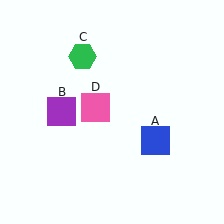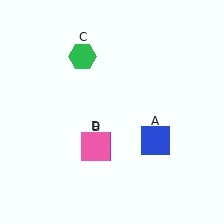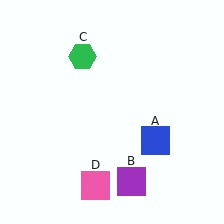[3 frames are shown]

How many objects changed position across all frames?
2 objects changed position: purple square (object B), pink square (object D).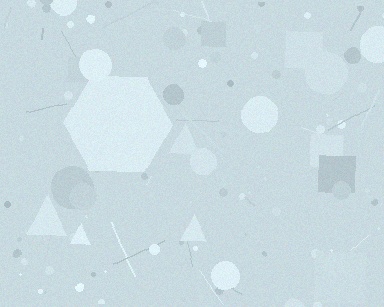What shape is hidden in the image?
A hexagon is hidden in the image.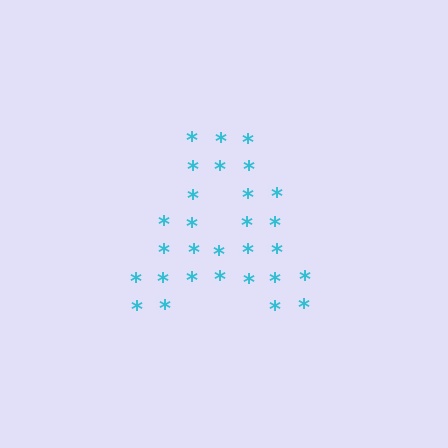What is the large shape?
The large shape is the letter A.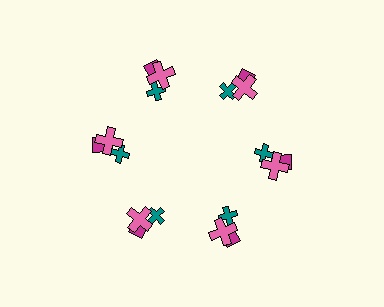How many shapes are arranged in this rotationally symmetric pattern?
There are 18 shapes, arranged in 6 groups of 3.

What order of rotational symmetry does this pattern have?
This pattern has 6-fold rotational symmetry.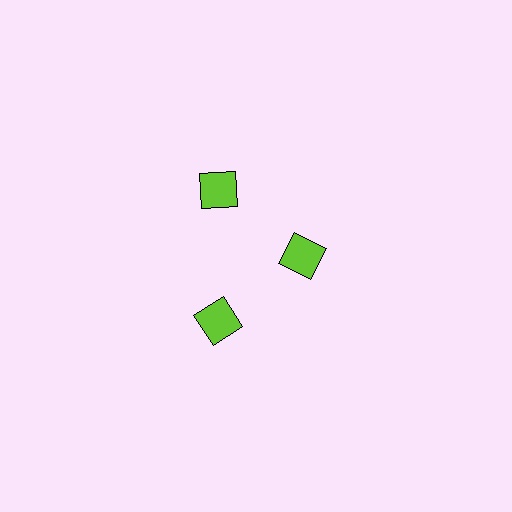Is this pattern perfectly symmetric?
No. The 3 lime diamonds are arranged in a ring, but one element near the 3 o'clock position is pulled inward toward the center, breaking the 3-fold rotational symmetry.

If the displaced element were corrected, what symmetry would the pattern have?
It would have 3-fold rotational symmetry — the pattern would map onto itself every 120 degrees.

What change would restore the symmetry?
The symmetry would be restored by moving it outward, back onto the ring so that all 3 diamonds sit at equal angles and equal distance from the center.